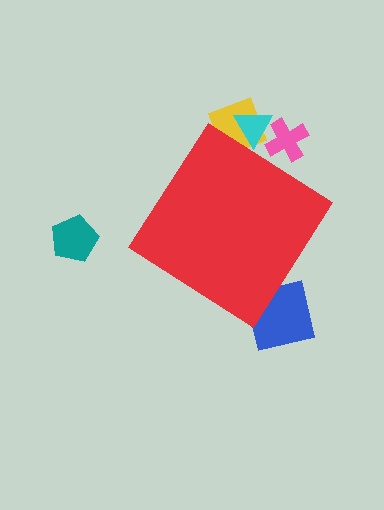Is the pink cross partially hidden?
Yes, the pink cross is partially hidden behind the red diamond.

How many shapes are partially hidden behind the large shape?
4 shapes are partially hidden.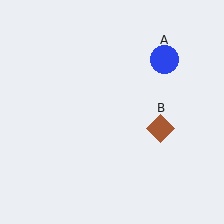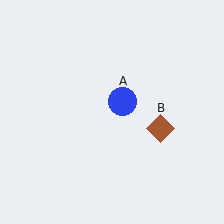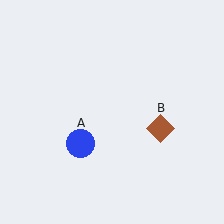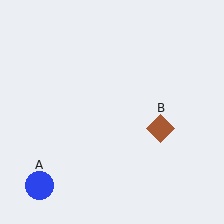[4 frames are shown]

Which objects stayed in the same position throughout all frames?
Brown diamond (object B) remained stationary.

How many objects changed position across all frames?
1 object changed position: blue circle (object A).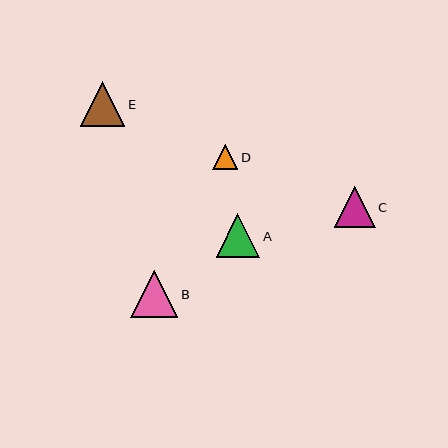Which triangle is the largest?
Triangle B is the largest with a size of approximately 47 pixels.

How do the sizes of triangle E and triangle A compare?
Triangle E and triangle A are approximately the same size.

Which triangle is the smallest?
Triangle D is the smallest with a size of approximately 25 pixels.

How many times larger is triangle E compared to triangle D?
Triangle E is approximately 1.8 times the size of triangle D.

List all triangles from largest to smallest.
From largest to smallest: B, E, A, C, D.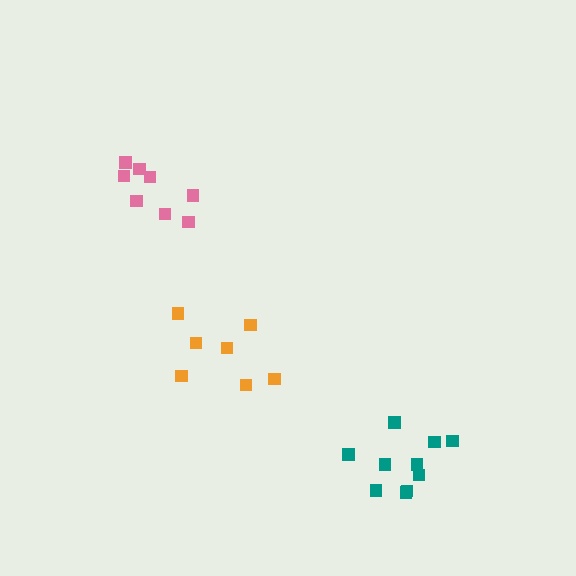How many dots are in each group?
Group 1: 7 dots, Group 2: 8 dots, Group 3: 10 dots (25 total).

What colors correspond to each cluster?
The clusters are colored: orange, pink, teal.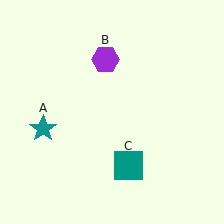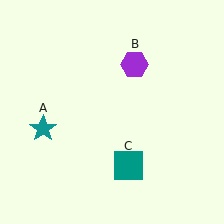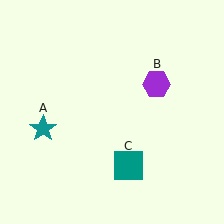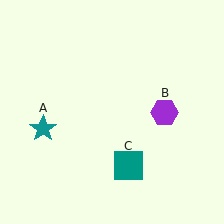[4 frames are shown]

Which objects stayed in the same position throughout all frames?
Teal star (object A) and teal square (object C) remained stationary.